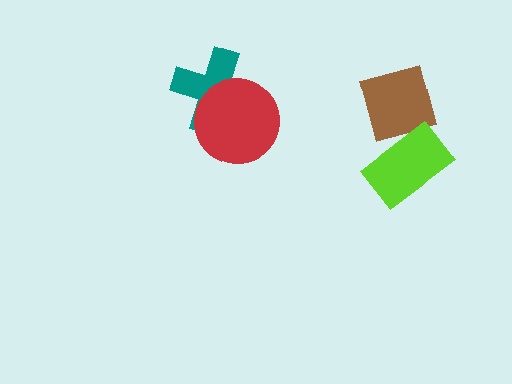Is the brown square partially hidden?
Yes, it is partially covered by another shape.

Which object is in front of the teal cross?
The red circle is in front of the teal cross.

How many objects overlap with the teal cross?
1 object overlaps with the teal cross.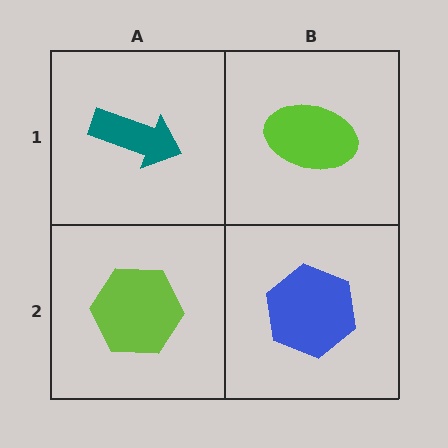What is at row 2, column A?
A lime hexagon.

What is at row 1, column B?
A lime ellipse.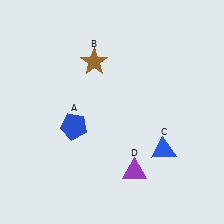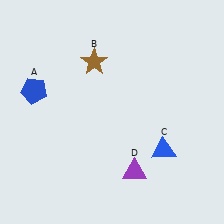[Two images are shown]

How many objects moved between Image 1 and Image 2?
1 object moved between the two images.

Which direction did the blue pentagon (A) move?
The blue pentagon (A) moved left.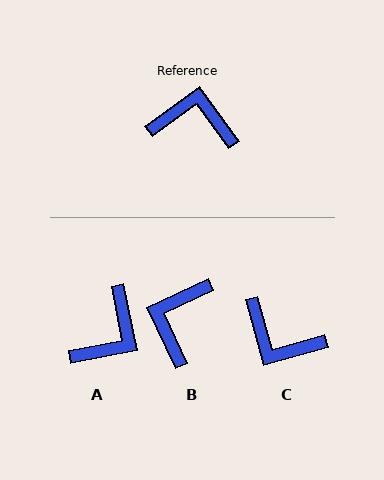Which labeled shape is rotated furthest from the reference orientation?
C, about 159 degrees away.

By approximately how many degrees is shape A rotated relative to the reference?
Approximately 115 degrees clockwise.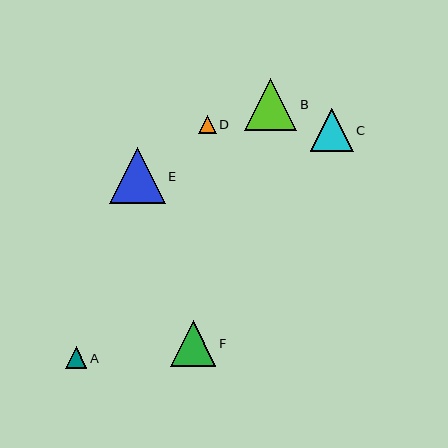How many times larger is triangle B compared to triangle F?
Triangle B is approximately 1.1 times the size of triangle F.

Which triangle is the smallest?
Triangle D is the smallest with a size of approximately 18 pixels.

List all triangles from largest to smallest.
From largest to smallest: E, B, F, C, A, D.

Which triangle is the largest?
Triangle E is the largest with a size of approximately 56 pixels.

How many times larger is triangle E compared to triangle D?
Triangle E is approximately 3.1 times the size of triangle D.